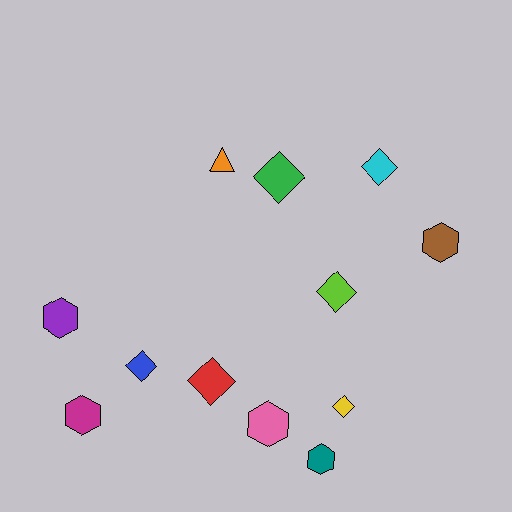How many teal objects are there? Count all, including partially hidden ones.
There is 1 teal object.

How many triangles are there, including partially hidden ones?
There is 1 triangle.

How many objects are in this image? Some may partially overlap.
There are 12 objects.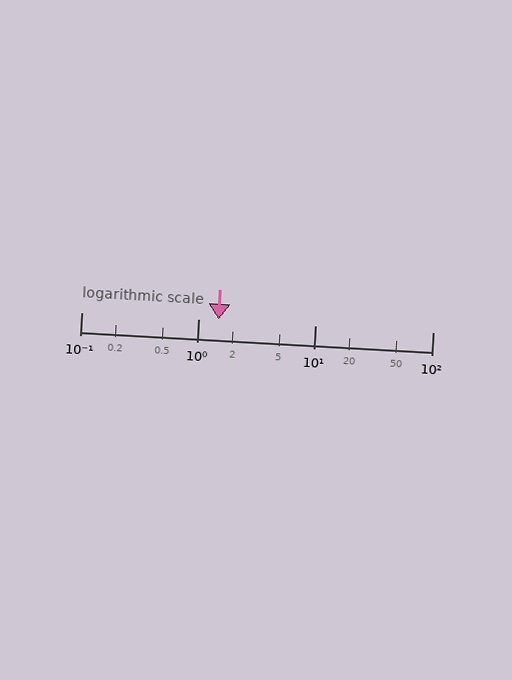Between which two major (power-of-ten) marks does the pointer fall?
The pointer is between 1 and 10.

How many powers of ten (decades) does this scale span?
The scale spans 3 decades, from 0.1 to 100.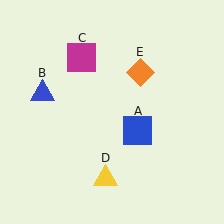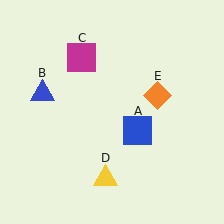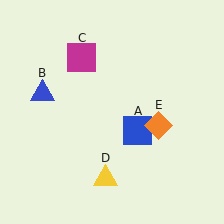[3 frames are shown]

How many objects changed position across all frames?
1 object changed position: orange diamond (object E).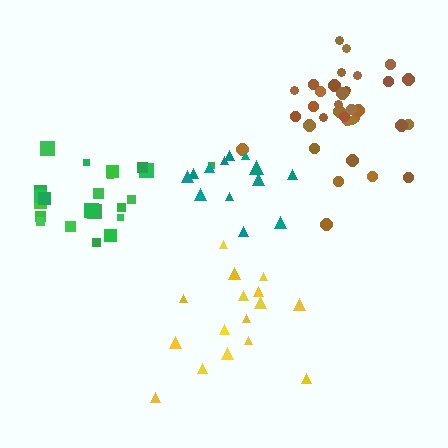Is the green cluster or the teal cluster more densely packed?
Teal.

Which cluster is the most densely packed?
Brown.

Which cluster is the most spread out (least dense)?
Yellow.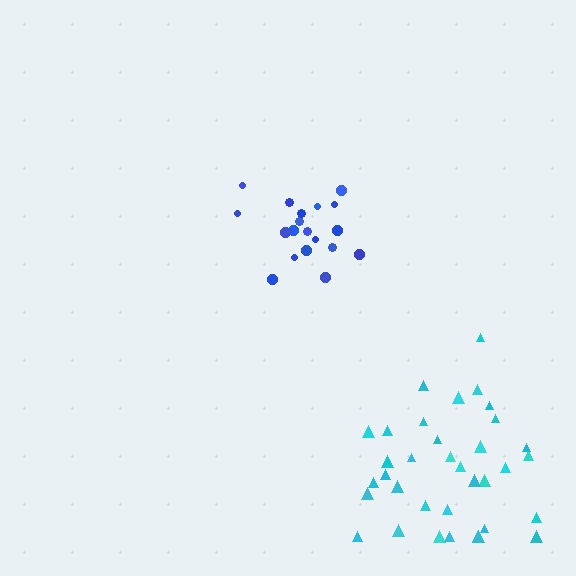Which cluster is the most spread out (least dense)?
Cyan.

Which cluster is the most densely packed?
Blue.